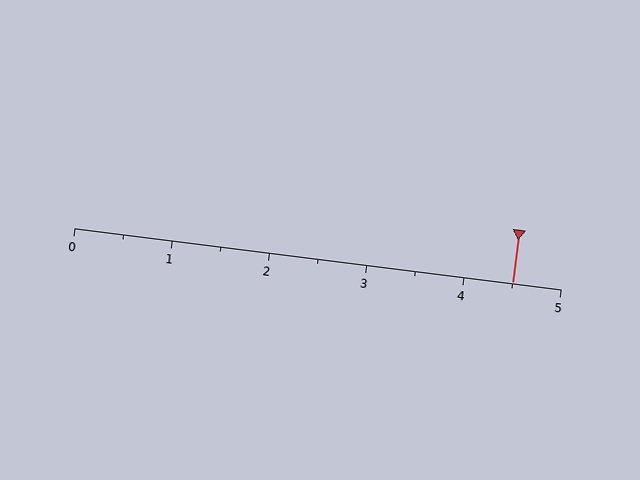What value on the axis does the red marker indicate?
The marker indicates approximately 4.5.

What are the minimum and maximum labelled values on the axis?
The axis runs from 0 to 5.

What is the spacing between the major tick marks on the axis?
The major ticks are spaced 1 apart.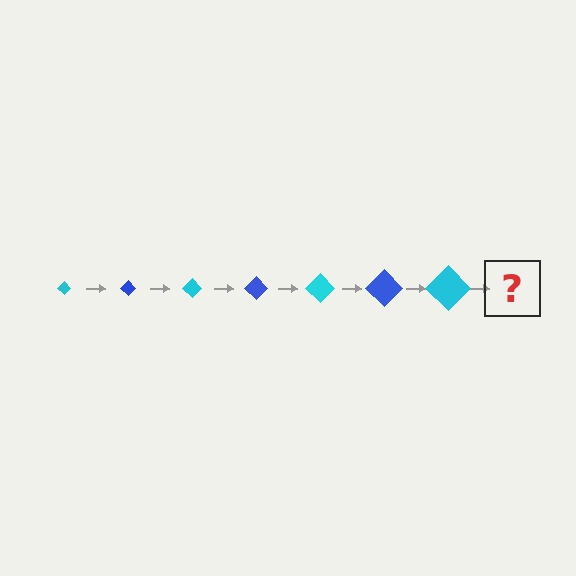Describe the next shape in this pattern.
It should be a blue diamond, larger than the previous one.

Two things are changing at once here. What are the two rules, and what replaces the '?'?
The two rules are that the diamond grows larger each step and the color cycles through cyan and blue. The '?' should be a blue diamond, larger than the previous one.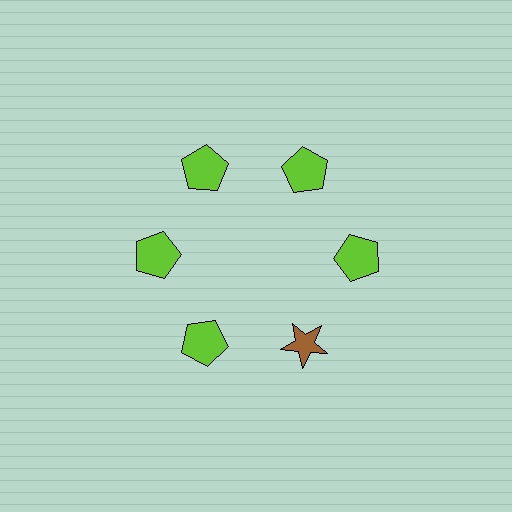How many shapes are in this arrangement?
There are 6 shapes arranged in a ring pattern.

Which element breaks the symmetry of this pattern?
The brown star at roughly the 5 o'clock position breaks the symmetry. All other shapes are lime pentagons.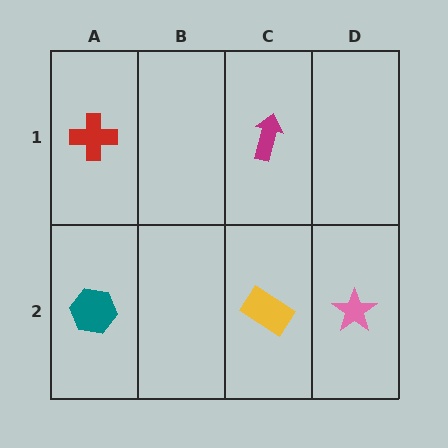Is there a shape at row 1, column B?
No, that cell is empty.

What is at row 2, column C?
A yellow rectangle.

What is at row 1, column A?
A red cross.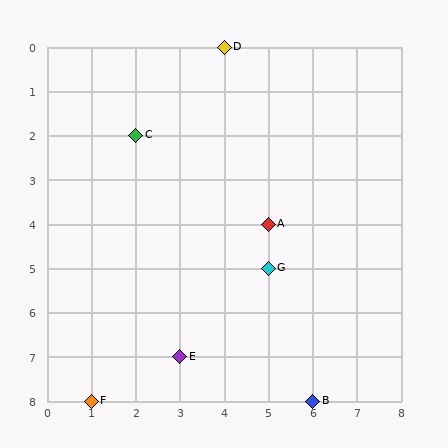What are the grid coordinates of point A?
Point A is at grid coordinates (5, 4).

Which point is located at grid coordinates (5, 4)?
Point A is at (5, 4).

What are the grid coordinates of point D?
Point D is at grid coordinates (4, 0).